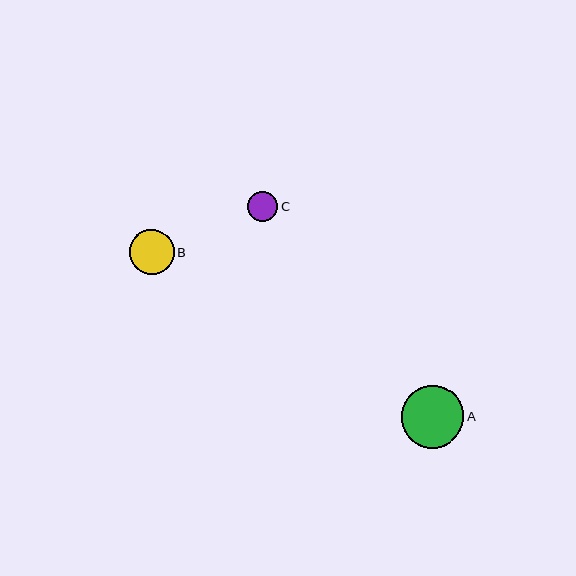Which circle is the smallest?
Circle C is the smallest with a size of approximately 30 pixels.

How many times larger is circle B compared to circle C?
Circle B is approximately 1.5 times the size of circle C.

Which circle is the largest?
Circle A is the largest with a size of approximately 62 pixels.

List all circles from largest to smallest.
From largest to smallest: A, B, C.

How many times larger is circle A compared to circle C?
Circle A is approximately 2.1 times the size of circle C.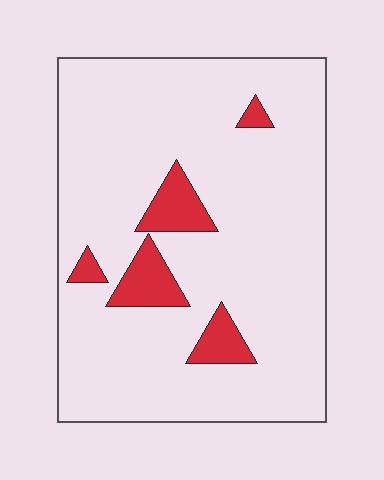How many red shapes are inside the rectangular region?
5.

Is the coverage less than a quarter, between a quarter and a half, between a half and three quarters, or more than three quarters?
Less than a quarter.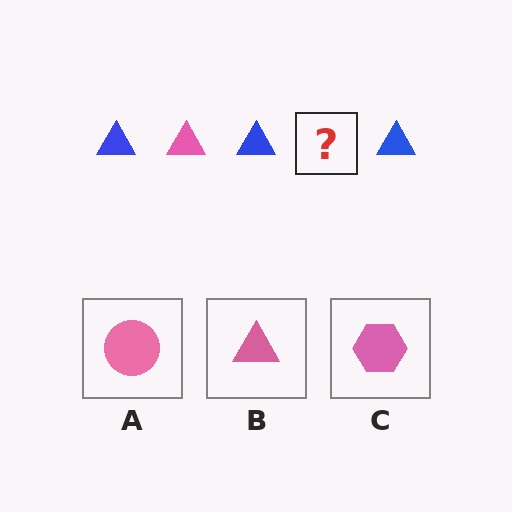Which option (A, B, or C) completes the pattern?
B.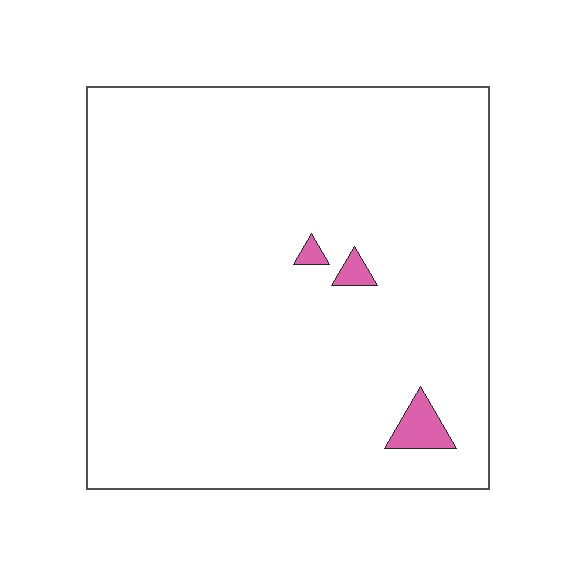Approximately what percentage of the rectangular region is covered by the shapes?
Approximately 0%.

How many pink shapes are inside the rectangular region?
3.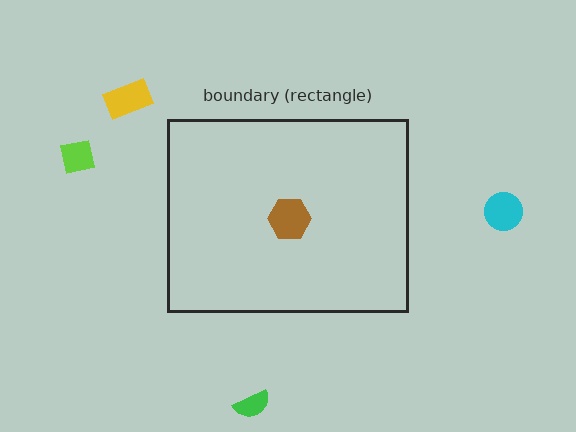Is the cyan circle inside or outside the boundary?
Outside.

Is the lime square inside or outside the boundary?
Outside.